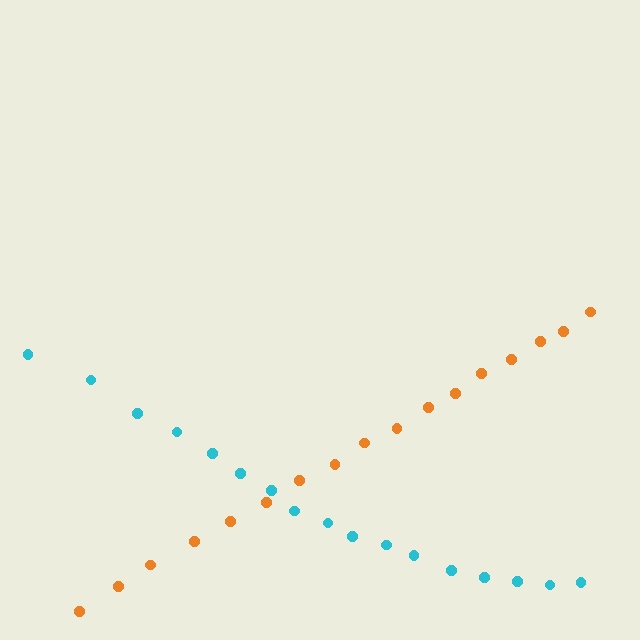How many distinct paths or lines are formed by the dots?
There are 2 distinct paths.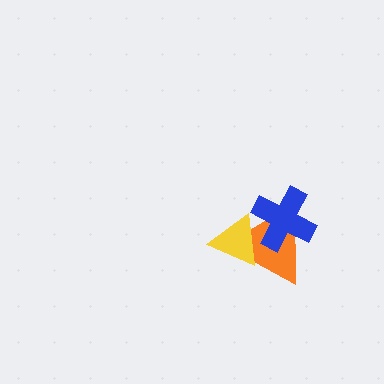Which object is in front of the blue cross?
The yellow triangle is in front of the blue cross.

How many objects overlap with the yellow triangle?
2 objects overlap with the yellow triangle.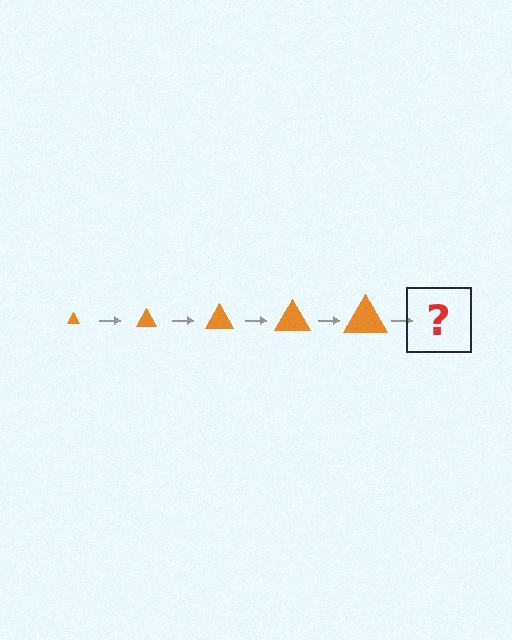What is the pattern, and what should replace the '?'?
The pattern is that the triangle gets progressively larger each step. The '?' should be an orange triangle, larger than the previous one.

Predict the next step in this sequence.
The next step is an orange triangle, larger than the previous one.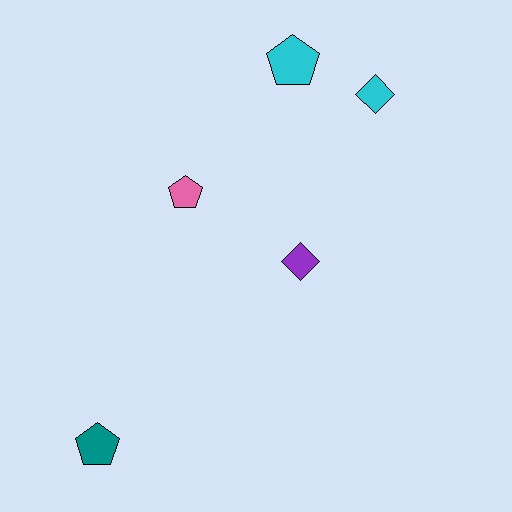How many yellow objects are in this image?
There are no yellow objects.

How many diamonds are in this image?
There are 2 diamonds.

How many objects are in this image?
There are 5 objects.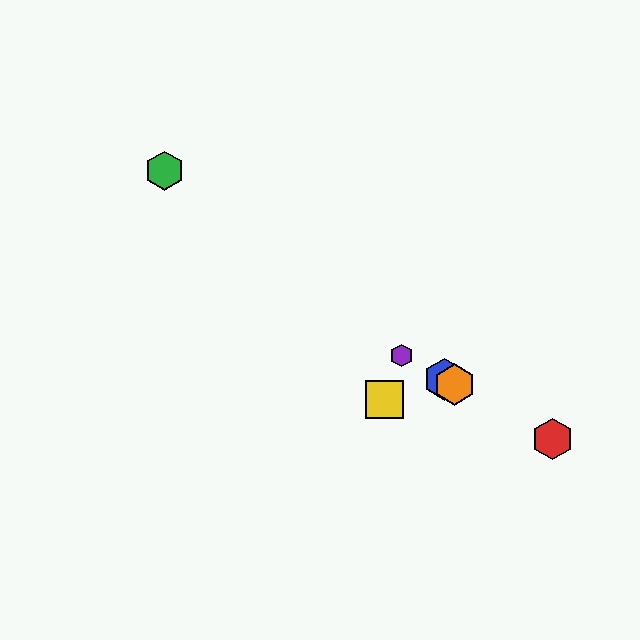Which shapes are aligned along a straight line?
The red hexagon, the blue hexagon, the purple hexagon, the orange hexagon are aligned along a straight line.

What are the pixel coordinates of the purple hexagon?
The purple hexagon is at (401, 355).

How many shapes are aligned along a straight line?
4 shapes (the red hexagon, the blue hexagon, the purple hexagon, the orange hexagon) are aligned along a straight line.